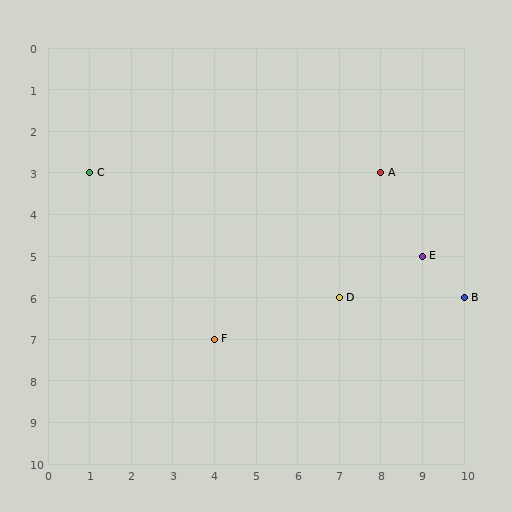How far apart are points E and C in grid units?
Points E and C are 8 columns and 2 rows apart (about 8.2 grid units diagonally).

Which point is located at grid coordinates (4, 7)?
Point F is at (4, 7).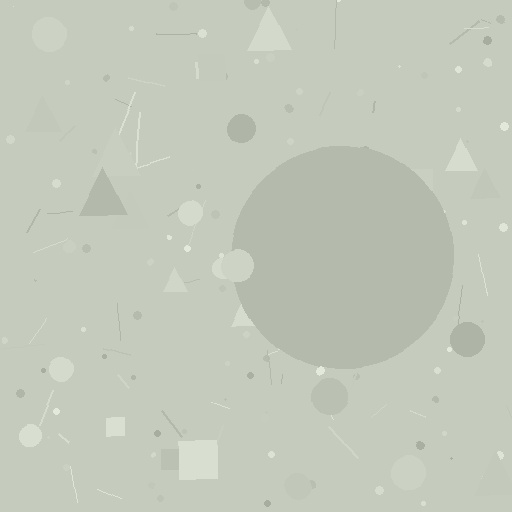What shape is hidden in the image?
A circle is hidden in the image.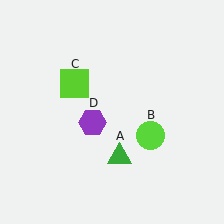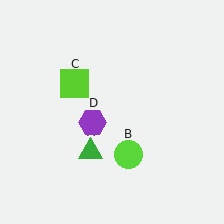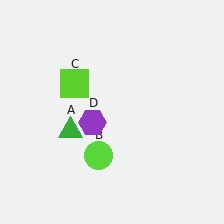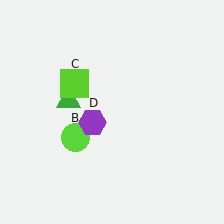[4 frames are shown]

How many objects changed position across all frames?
2 objects changed position: green triangle (object A), lime circle (object B).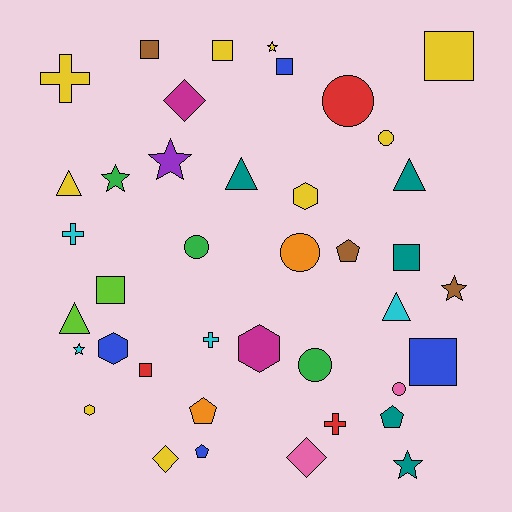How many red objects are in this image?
There are 3 red objects.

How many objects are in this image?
There are 40 objects.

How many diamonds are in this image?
There are 3 diamonds.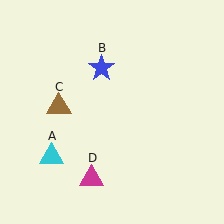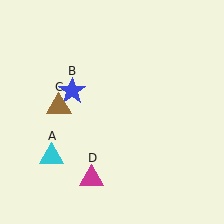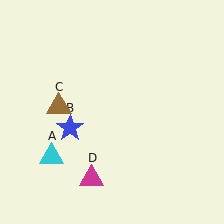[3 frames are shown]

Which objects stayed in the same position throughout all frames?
Cyan triangle (object A) and brown triangle (object C) and magenta triangle (object D) remained stationary.